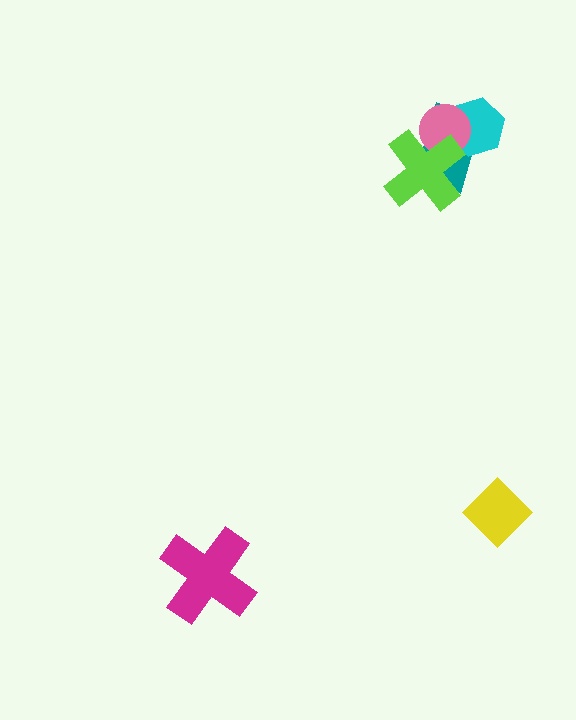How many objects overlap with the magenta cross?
0 objects overlap with the magenta cross.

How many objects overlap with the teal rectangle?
3 objects overlap with the teal rectangle.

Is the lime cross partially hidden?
No, no other shape covers it.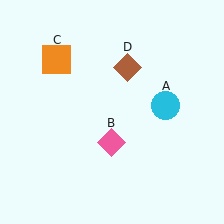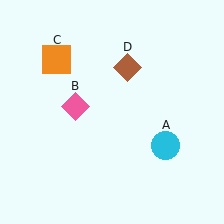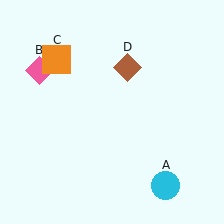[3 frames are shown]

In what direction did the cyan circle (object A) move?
The cyan circle (object A) moved down.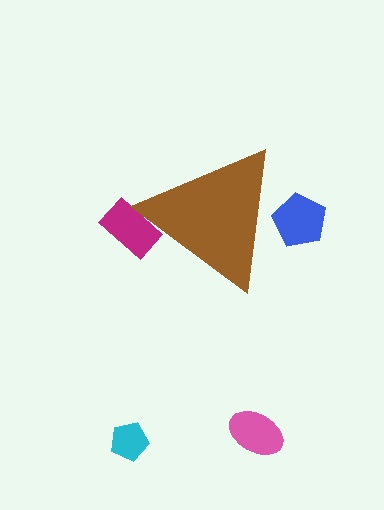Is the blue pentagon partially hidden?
Yes, the blue pentagon is partially hidden behind the brown triangle.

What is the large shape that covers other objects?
A brown triangle.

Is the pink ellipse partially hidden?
No, the pink ellipse is fully visible.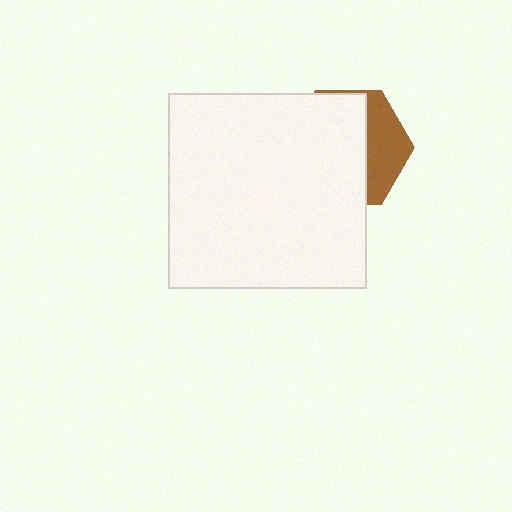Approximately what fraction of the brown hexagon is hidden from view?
Roughly 67% of the brown hexagon is hidden behind the white rectangle.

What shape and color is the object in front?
The object in front is a white rectangle.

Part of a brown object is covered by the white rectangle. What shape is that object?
It is a hexagon.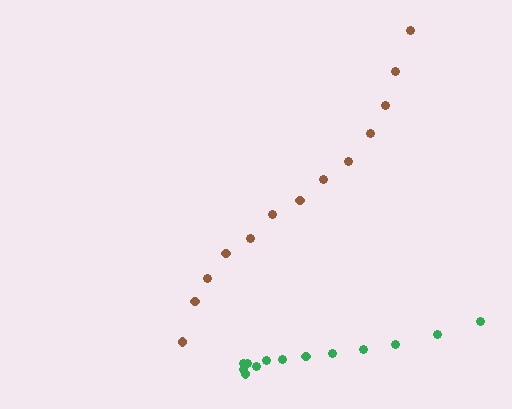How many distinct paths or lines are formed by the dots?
There are 2 distinct paths.